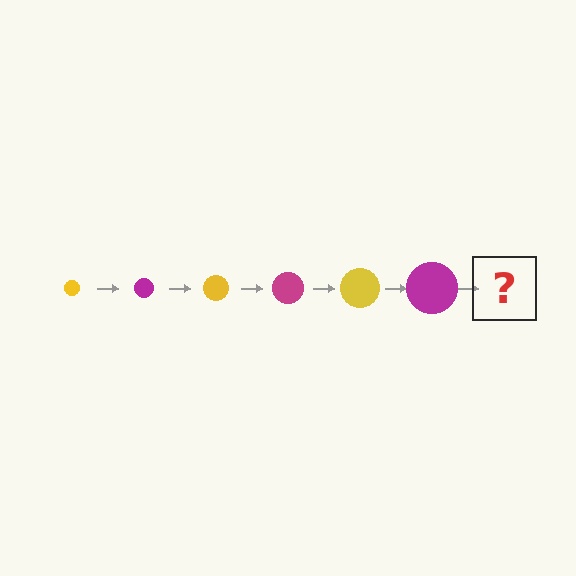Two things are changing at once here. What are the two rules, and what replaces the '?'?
The two rules are that the circle grows larger each step and the color cycles through yellow and magenta. The '?' should be a yellow circle, larger than the previous one.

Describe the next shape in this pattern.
It should be a yellow circle, larger than the previous one.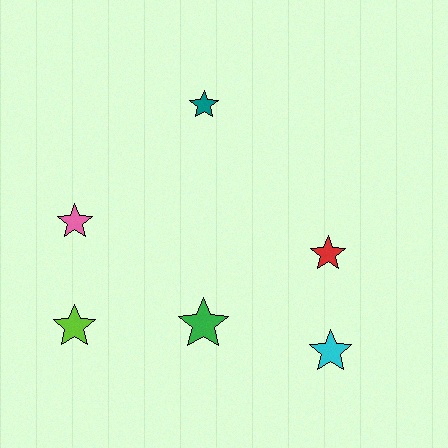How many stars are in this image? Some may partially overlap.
There are 6 stars.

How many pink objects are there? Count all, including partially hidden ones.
There is 1 pink object.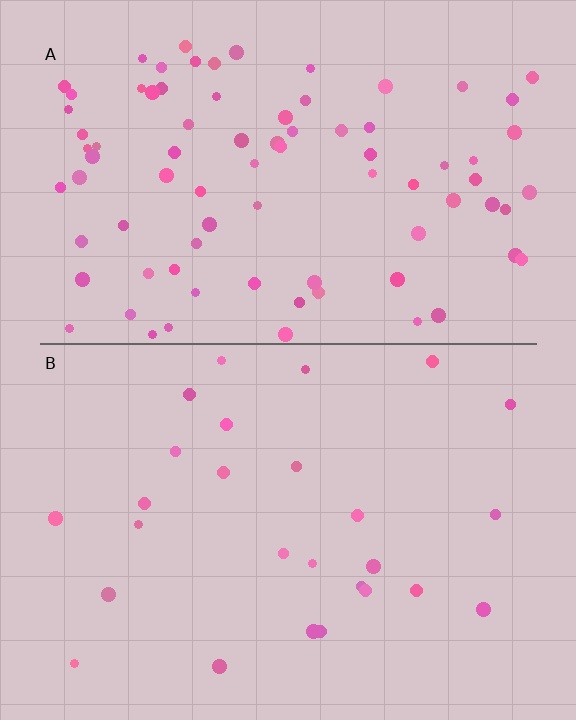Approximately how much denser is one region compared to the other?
Approximately 3.1× — region A over region B.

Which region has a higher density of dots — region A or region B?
A (the top).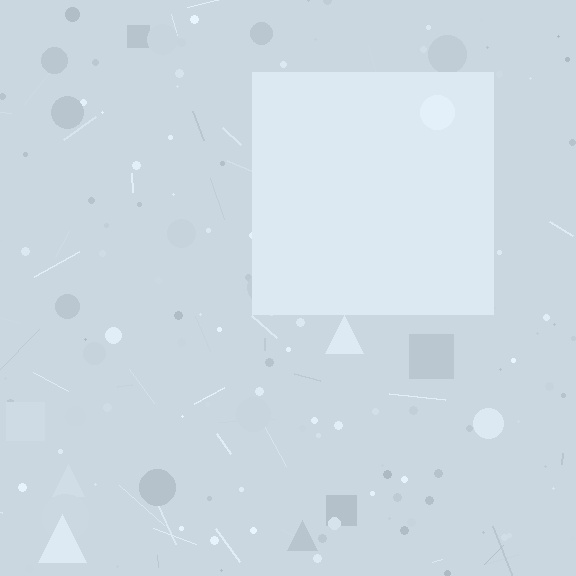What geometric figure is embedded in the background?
A square is embedded in the background.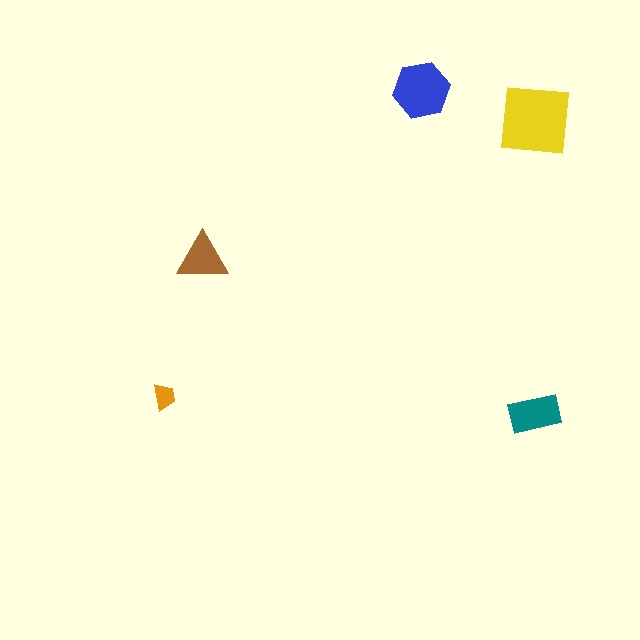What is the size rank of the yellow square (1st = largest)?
1st.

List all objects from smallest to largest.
The orange trapezoid, the brown triangle, the teal rectangle, the blue hexagon, the yellow square.